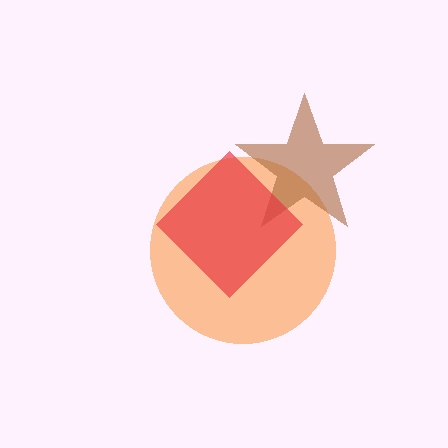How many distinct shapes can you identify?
There are 3 distinct shapes: an orange circle, a brown star, a red diamond.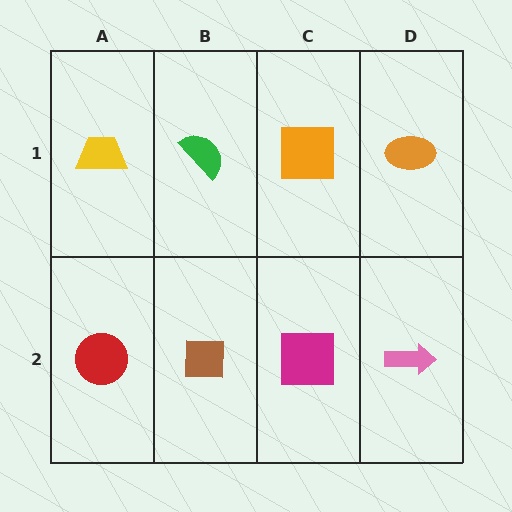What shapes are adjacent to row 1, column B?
A brown square (row 2, column B), a yellow trapezoid (row 1, column A), an orange square (row 1, column C).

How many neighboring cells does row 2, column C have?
3.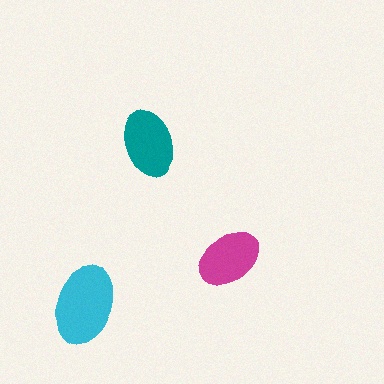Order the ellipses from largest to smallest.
the cyan one, the teal one, the magenta one.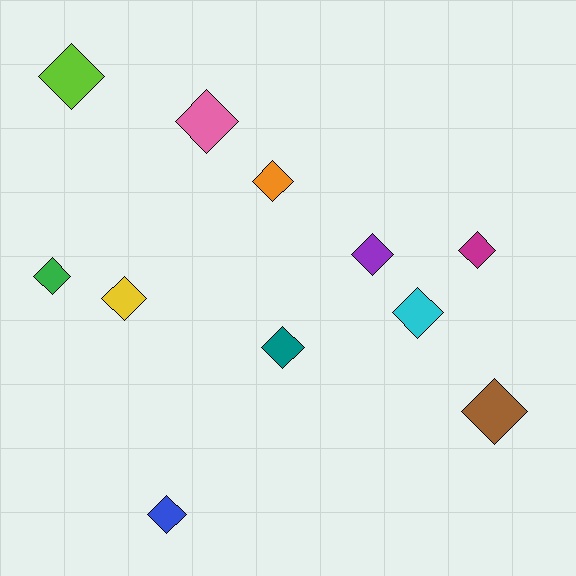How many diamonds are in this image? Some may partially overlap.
There are 11 diamonds.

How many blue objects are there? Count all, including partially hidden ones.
There is 1 blue object.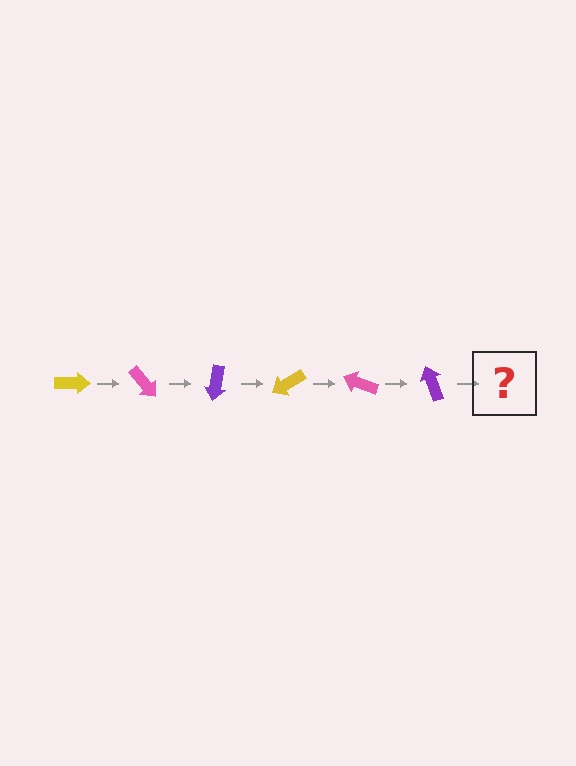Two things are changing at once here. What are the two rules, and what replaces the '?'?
The two rules are that it rotates 50 degrees each step and the color cycles through yellow, pink, and purple. The '?' should be a yellow arrow, rotated 300 degrees from the start.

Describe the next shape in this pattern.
It should be a yellow arrow, rotated 300 degrees from the start.